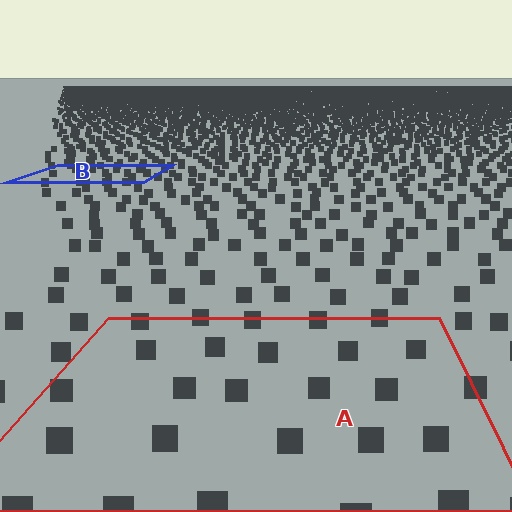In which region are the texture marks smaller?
The texture marks are smaller in region B, because it is farther away.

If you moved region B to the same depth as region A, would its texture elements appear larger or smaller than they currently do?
They would appear larger. At a closer depth, the same texture elements are projected at a bigger on-screen size.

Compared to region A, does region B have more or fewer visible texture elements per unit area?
Region B has more texture elements per unit area — they are packed more densely because it is farther away.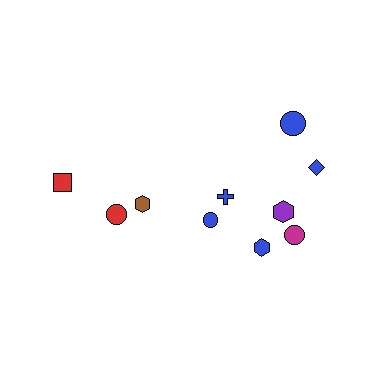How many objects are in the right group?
There are 7 objects.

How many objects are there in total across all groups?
There are 10 objects.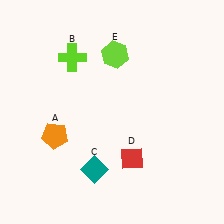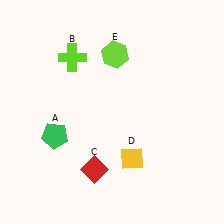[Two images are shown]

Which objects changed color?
A changed from orange to green. C changed from teal to red. D changed from red to yellow.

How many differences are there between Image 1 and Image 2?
There are 3 differences between the two images.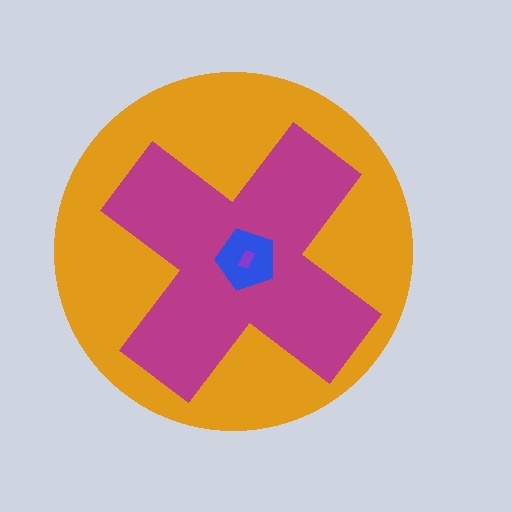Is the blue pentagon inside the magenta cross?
Yes.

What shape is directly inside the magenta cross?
The blue pentagon.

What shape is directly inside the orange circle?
The magenta cross.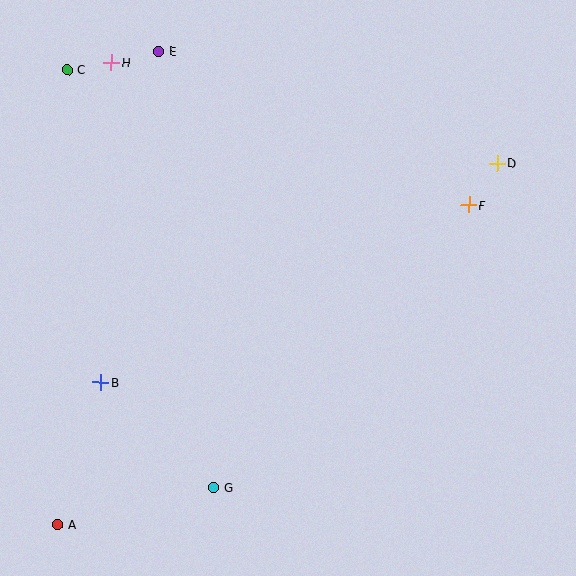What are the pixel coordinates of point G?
Point G is at (214, 487).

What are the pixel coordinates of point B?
Point B is at (101, 382).